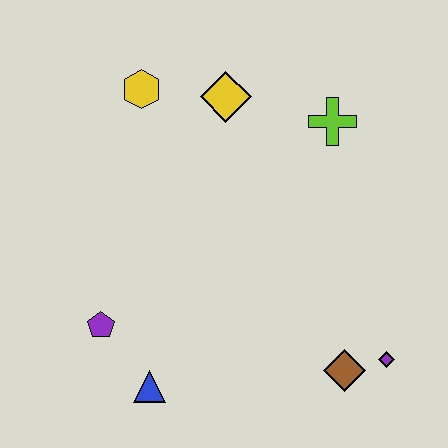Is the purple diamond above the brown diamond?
Yes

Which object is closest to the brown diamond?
The purple diamond is closest to the brown diamond.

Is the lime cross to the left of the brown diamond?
Yes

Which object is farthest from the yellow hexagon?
The purple diamond is farthest from the yellow hexagon.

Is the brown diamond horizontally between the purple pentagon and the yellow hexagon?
No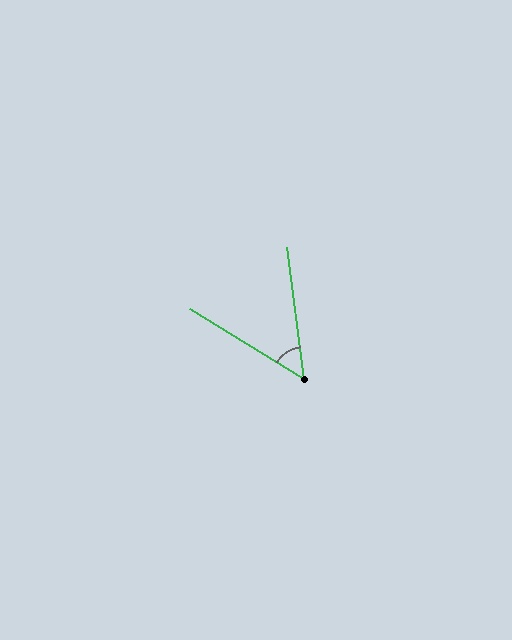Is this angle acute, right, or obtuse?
It is acute.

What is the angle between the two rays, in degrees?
Approximately 51 degrees.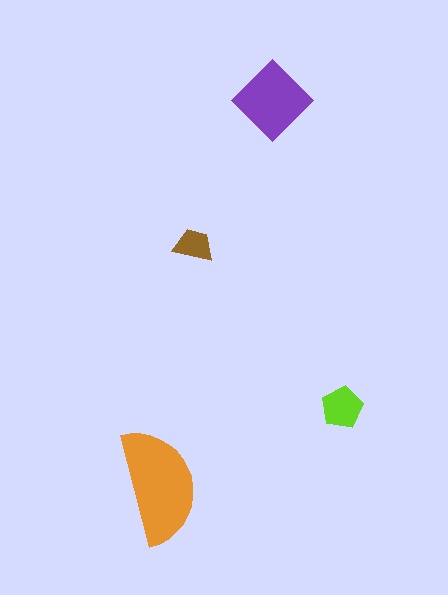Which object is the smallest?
The brown trapezoid.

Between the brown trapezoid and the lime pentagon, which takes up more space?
The lime pentagon.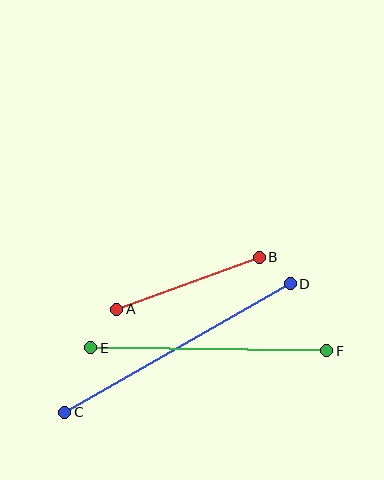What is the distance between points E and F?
The distance is approximately 236 pixels.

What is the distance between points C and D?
The distance is approximately 260 pixels.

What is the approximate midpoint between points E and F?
The midpoint is at approximately (209, 349) pixels.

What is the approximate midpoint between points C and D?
The midpoint is at approximately (178, 348) pixels.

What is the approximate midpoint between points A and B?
The midpoint is at approximately (188, 283) pixels.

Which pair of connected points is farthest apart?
Points C and D are farthest apart.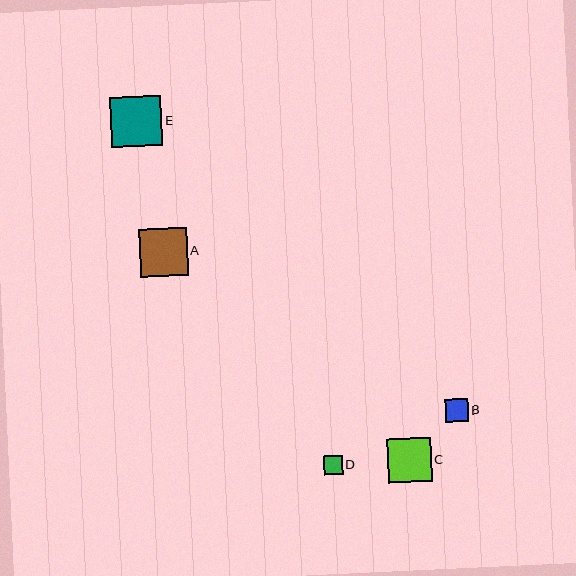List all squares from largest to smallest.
From largest to smallest: E, A, C, B, D.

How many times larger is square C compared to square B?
Square C is approximately 1.9 times the size of square B.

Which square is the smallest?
Square D is the smallest with a size of approximately 19 pixels.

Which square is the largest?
Square E is the largest with a size of approximately 51 pixels.